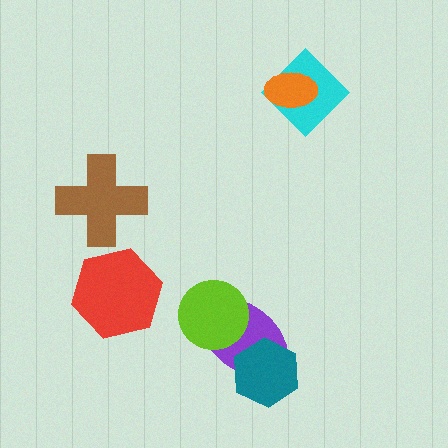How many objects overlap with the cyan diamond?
1 object overlaps with the cyan diamond.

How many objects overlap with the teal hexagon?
1 object overlaps with the teal hexagon.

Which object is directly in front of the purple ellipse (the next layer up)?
The teal hexagon is directly in front of the purple ellipse.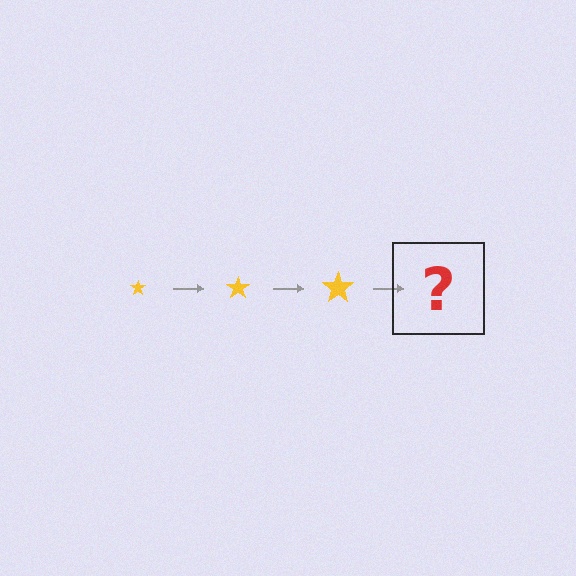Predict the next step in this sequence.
The next step is a yellow star, larger than the previous one.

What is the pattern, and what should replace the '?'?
The pattern is that the star gets progressively larger each step. The '?' should be a yellow star, larger than the previous one.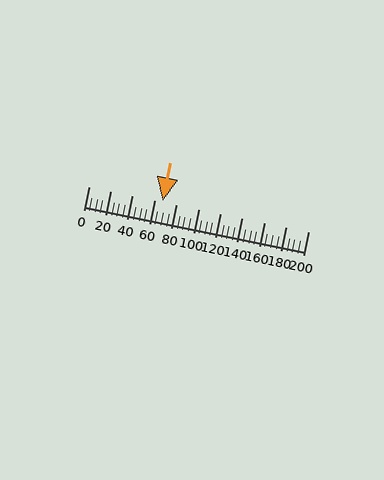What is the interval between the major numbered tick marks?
The major tick marks are spaced 20 units apart.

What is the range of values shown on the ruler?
The ruler shows values from 0 to 200.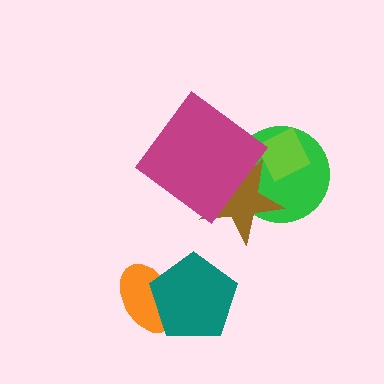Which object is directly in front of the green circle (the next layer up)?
The lime diamond is directly in front of the green circle.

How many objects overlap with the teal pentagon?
1 object overlaps with the teal pentagon.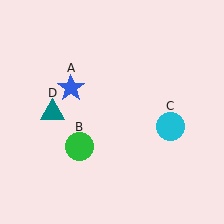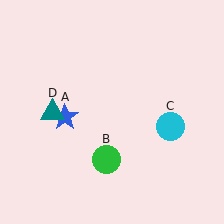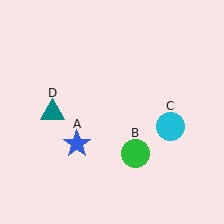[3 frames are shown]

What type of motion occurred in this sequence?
The blue star (object A), green circle (object B) rotated counterclockwise around the center of the scene.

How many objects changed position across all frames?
2 objects changed position: blue star (object A), green circle (object B).